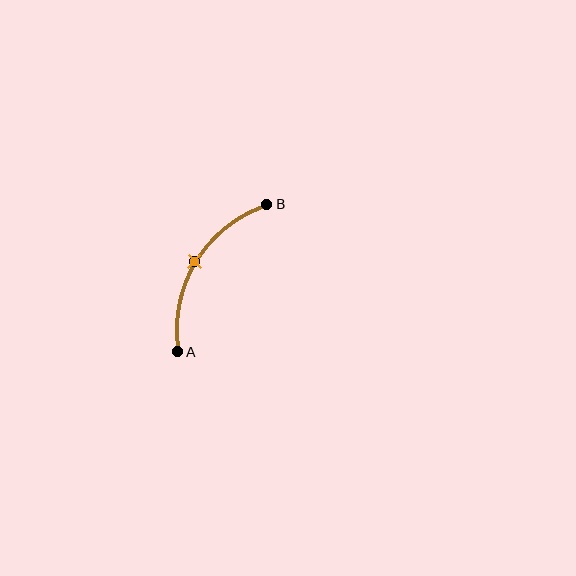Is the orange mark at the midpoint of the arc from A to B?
Yes. The orange mark lies on the arc at equal arc-length from both A and B — it is the arc midpoint.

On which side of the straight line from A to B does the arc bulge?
The arc bulges to the left of the straight line connecting A and B.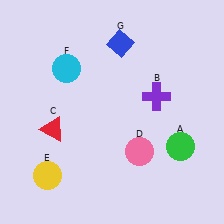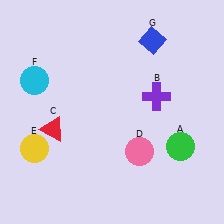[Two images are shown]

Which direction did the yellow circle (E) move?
The yellow circle (E) moved up.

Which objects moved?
The objects that moved are: the yellow circle (E), the cyan circle (F), the blue diamond (G).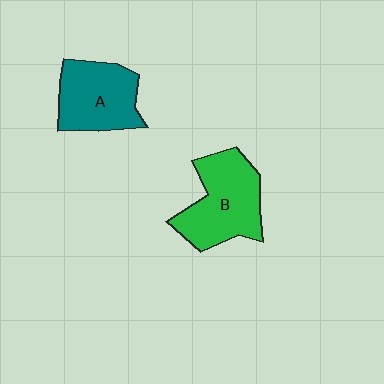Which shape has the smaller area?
Shape A (teal).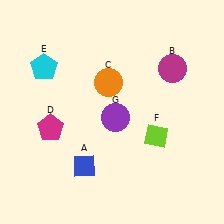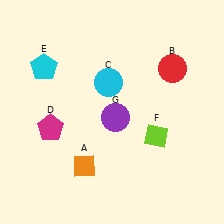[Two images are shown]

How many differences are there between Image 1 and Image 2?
There are 3 differences between the two images.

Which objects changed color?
A changed from blue to orange. B changed from magenta to red. C changed from orange to cyan.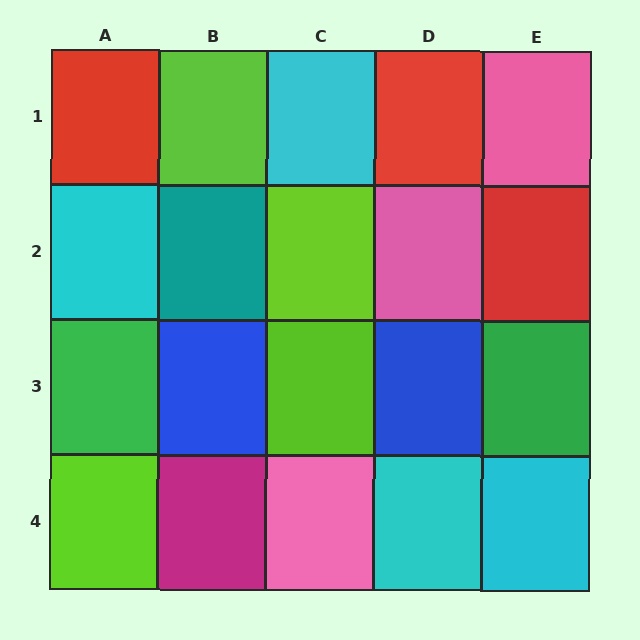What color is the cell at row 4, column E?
Cyan.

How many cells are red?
3 cells are red.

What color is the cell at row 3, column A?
Green.